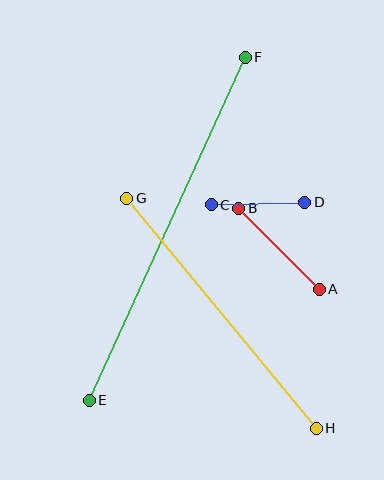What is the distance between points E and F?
The distance is approximately 377 pixels.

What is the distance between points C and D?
The distance is approximately 94 pixels.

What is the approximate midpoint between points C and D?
The midpoint is at approximately (258, 204) pixels.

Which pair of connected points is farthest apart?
Points E and F are farthest apart.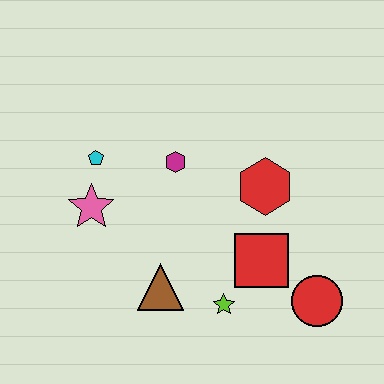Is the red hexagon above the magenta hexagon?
No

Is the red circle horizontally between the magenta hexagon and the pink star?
No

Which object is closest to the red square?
The lime star is closest to the red square.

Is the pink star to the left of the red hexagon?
Yes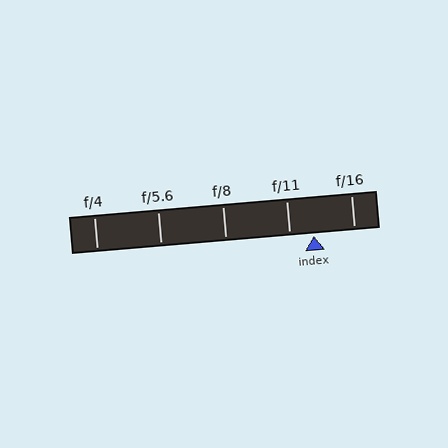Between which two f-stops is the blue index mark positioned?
The index mark is between f/11 and f/16.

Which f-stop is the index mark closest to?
The index mark is closest to f/11.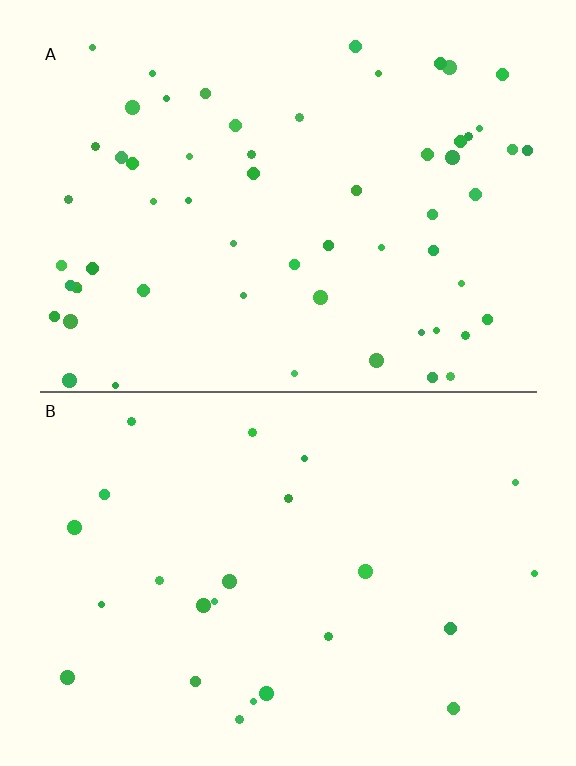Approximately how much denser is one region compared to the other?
Approximately 2.5× — region A over region B.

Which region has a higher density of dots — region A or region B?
A (the top).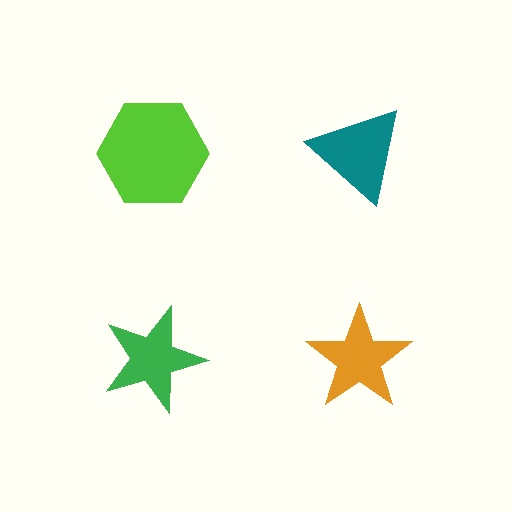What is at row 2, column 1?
A green star.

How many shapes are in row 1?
2 shapes.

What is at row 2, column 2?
An orange star.